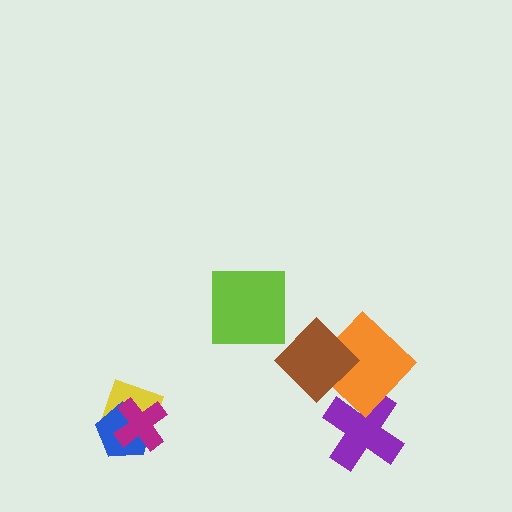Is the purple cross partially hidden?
Yes, it is partially covered by another shape.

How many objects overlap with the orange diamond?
2 objects overlap with the orange diamond.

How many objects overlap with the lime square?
0 objects overlap with the lime square.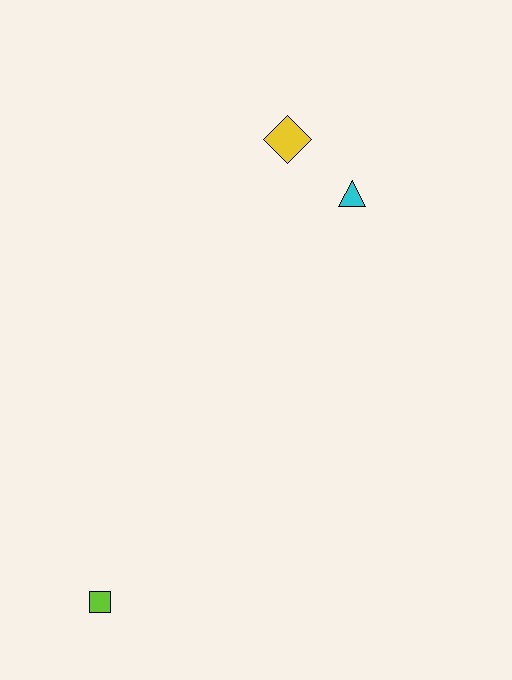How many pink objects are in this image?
There are no pink objects.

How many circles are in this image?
There are no circles.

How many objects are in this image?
There are 3 objects.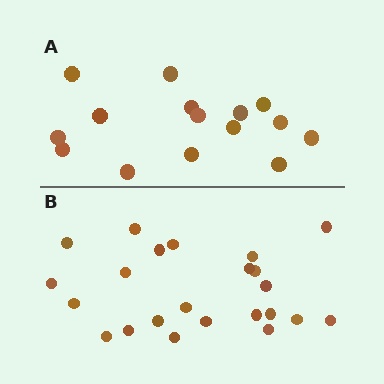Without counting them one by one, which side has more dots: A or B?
Region B (the bottom region) has more dots.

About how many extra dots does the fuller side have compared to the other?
Region B has roughly 8 or so more dots than region A.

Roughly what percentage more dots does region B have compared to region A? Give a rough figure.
About 55% more.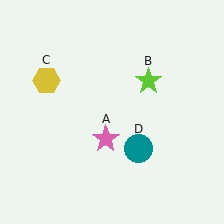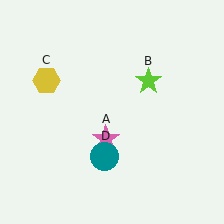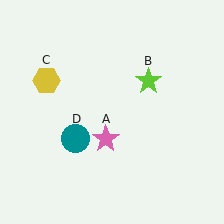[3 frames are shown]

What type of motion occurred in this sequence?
The teal circle (object D) rotated clockwise around the center of the scene.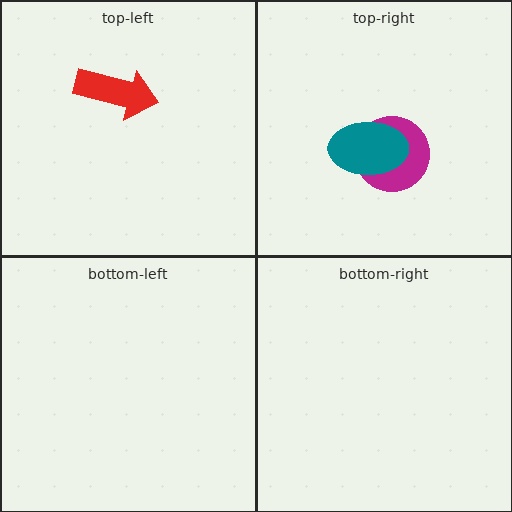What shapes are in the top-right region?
The magenta circle, the teal ellipse.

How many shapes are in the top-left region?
1.